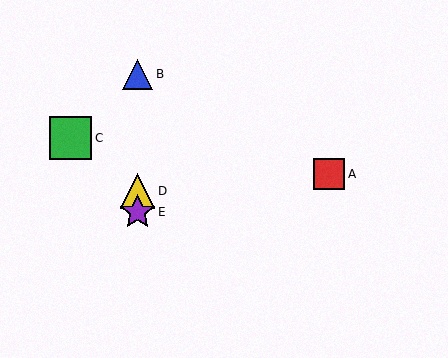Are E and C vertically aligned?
No, E is at x≈137 and C is at x≈70.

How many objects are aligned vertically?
3 objects (B, D, E) are aligned vertically.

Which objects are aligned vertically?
Objects B, D, E are aligned vertically.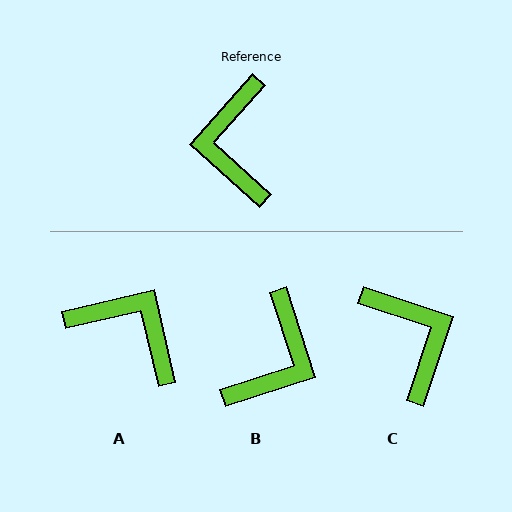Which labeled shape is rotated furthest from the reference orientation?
C, about 156 degrees away.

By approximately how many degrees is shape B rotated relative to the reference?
Approximately 150 degrees counter-clockwise.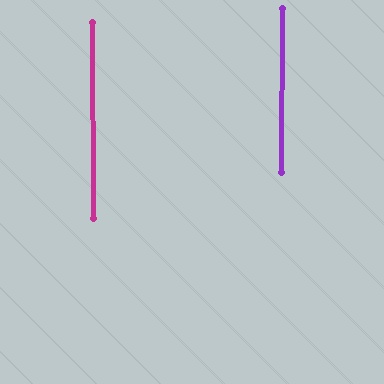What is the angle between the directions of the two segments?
Approximately 0 degrees.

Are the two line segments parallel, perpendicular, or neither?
Parallel — their directions differ by only 0.4°.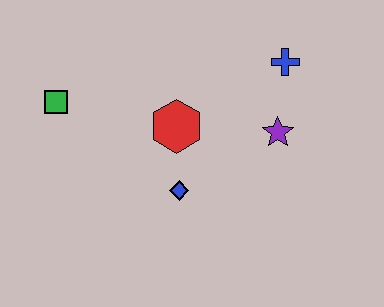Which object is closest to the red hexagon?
The blue diamond is closest to the red hexagon.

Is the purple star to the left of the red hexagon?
No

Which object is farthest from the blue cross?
The green square is farthest from the blue cross.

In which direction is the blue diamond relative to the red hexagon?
The blue diamond is below the red hexagon.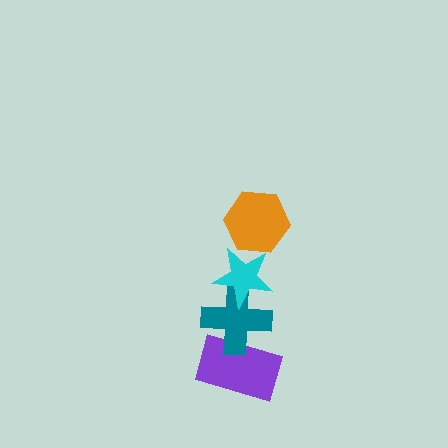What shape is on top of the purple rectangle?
The teal cross is on top of the purple rectangle.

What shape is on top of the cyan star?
The orange hexagon is on top of the cyan star.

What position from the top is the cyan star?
The cyan star is 2nd from the top.